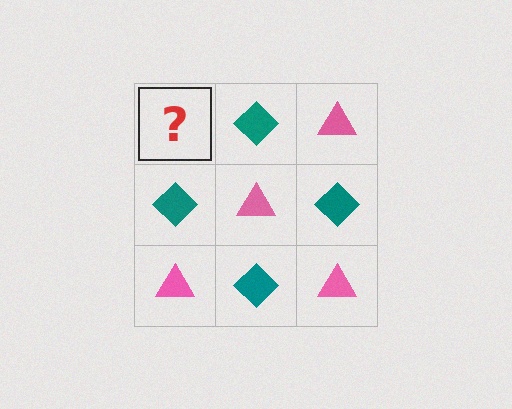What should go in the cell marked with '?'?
The missing cell should contain a pink triangle.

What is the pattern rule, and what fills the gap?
The rule is that it alternates pink triangle and teal diamond in a checkerboard pattern. The gap should be filled with a pink triangle.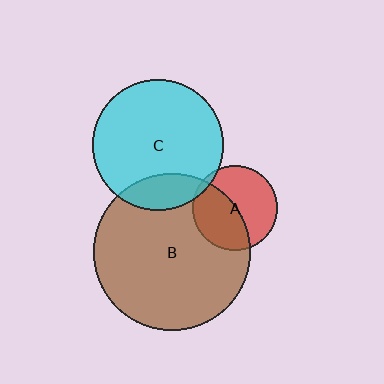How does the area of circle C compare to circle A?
Approximately 2.4 times.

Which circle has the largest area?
Circle B (brown).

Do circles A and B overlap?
Yes.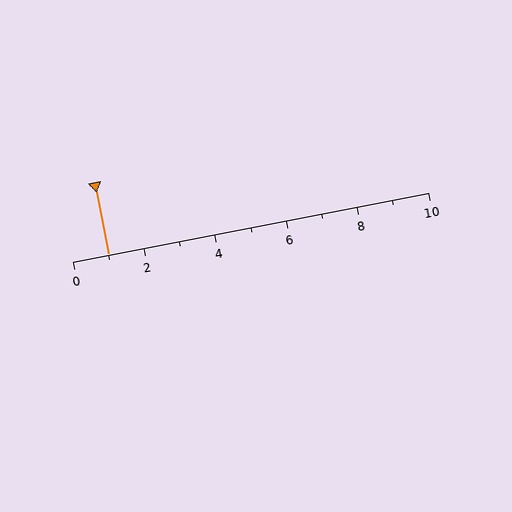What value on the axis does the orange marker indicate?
The marker indicates approximately 1.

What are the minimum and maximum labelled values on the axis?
The axis runs from 0 to 10.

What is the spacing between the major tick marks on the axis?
The major ticks are spaced 2 apart.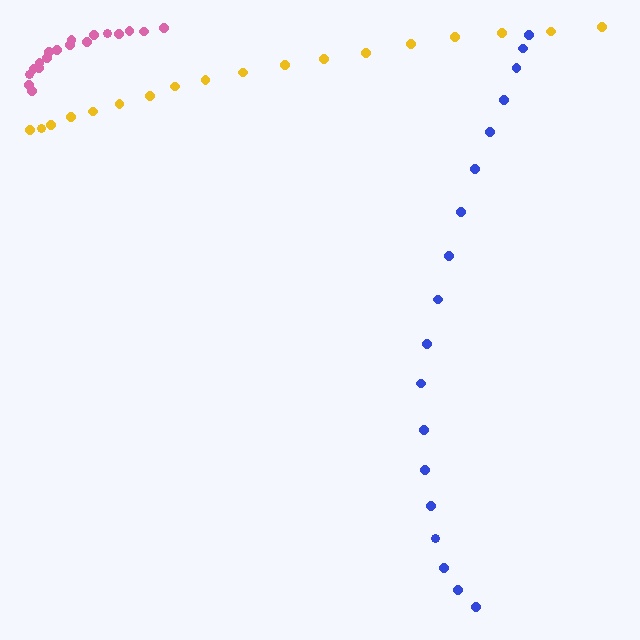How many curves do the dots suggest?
There are 3 distinct paths.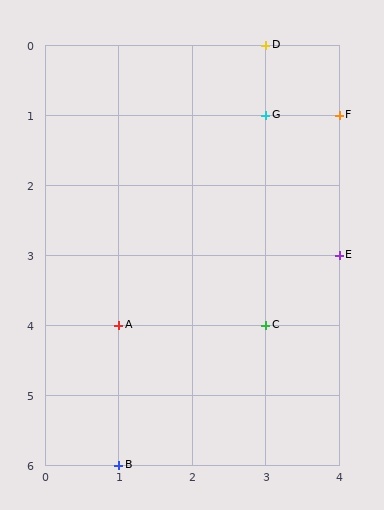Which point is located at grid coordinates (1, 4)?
Point A is at (1, 4).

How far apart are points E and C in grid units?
Points E and C are 1 column and 1 row apart (about 1.4 grid units diagonally).